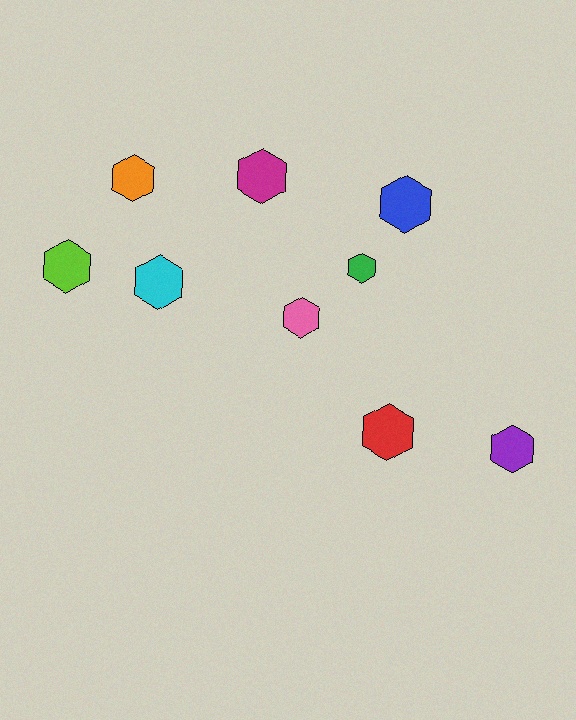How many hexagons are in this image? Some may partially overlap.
There are 9 hexagons.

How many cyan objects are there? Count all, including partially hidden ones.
There is 1 cyan object.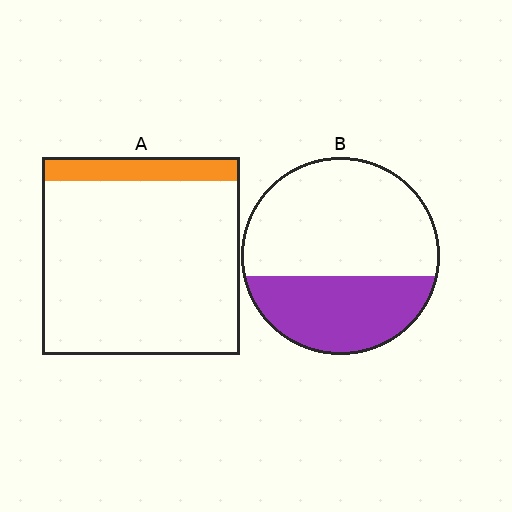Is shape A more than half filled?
No.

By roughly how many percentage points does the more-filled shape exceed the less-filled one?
By roughly 25 percentage points (B over A).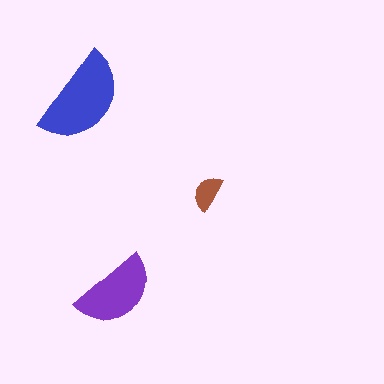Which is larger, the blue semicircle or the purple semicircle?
The blue one.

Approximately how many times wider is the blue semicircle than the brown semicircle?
About 2.5 times wider.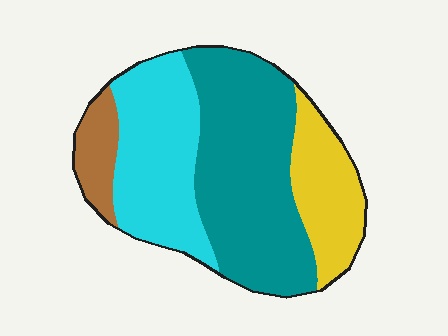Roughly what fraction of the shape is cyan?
Cyan takes up about one third (1/3) of the shape.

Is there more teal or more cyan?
Teal.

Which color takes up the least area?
Brown, at roughly 10%.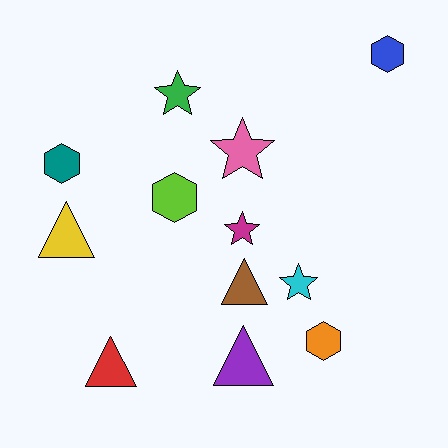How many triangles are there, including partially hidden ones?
There are 4 triangles.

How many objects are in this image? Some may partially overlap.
There are 12 objects.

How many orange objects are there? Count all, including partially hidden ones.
There is 1 orange object.